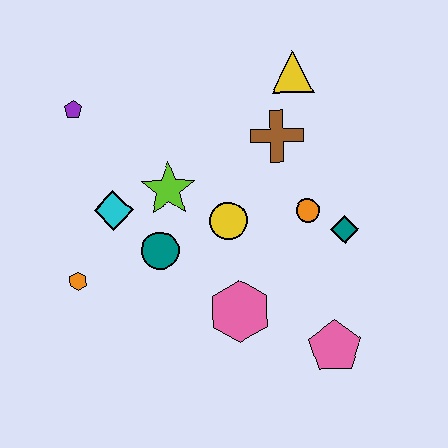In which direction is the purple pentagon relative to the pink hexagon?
The purple pentagon is above the pink hexagon.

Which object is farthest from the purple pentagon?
The pink pentagon is farthest from the purple pentagon.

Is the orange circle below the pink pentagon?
No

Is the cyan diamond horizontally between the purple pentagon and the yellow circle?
Yes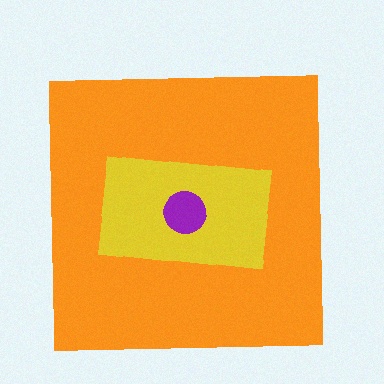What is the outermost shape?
The orange square.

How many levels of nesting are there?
3.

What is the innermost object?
The purple circle.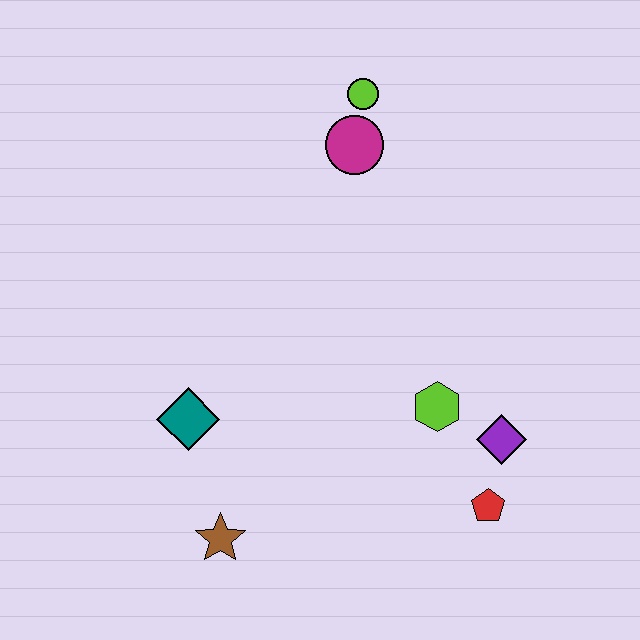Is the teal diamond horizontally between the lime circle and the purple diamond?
No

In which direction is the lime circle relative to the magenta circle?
The lime circle is above the magenta circle.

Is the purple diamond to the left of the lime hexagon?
No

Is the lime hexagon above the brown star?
Yes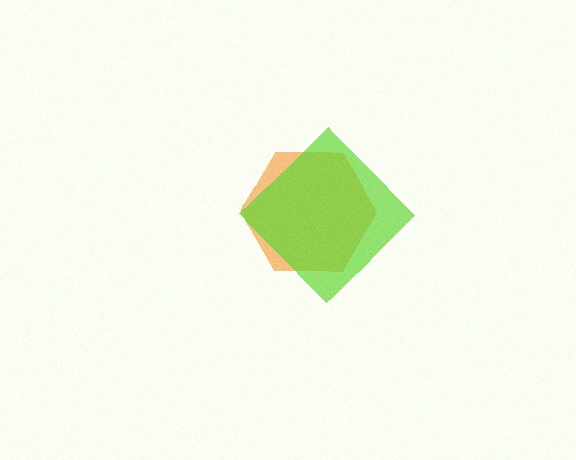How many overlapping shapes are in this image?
There are 2 overlapping shapes in the image.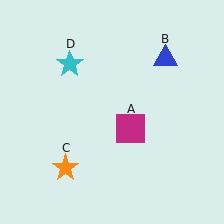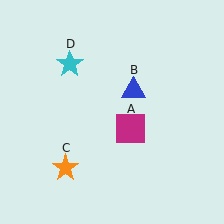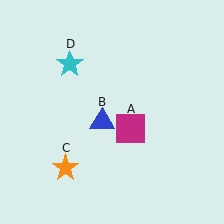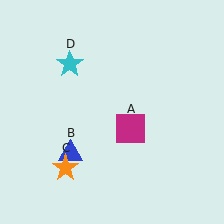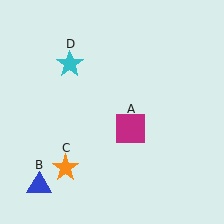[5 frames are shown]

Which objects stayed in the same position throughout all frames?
Magenta square (object A) and orange star (object C) and cyan star (object D) remained stationary.